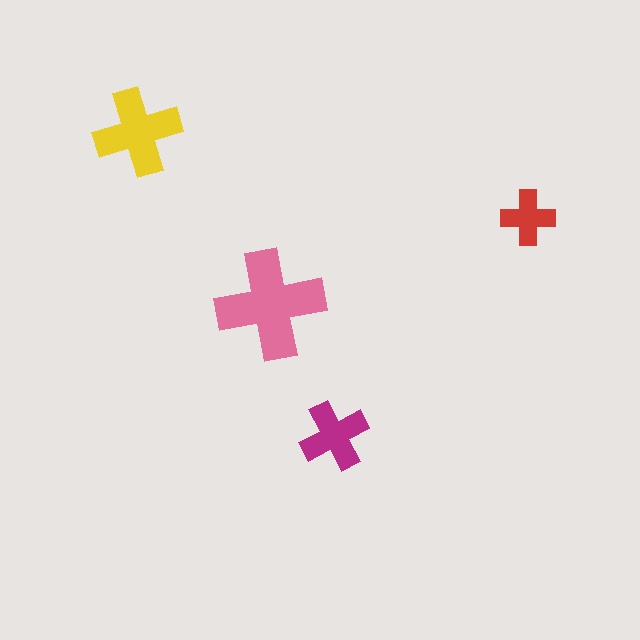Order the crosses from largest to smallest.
the pink one, the yellow one, the magenta one, the red one.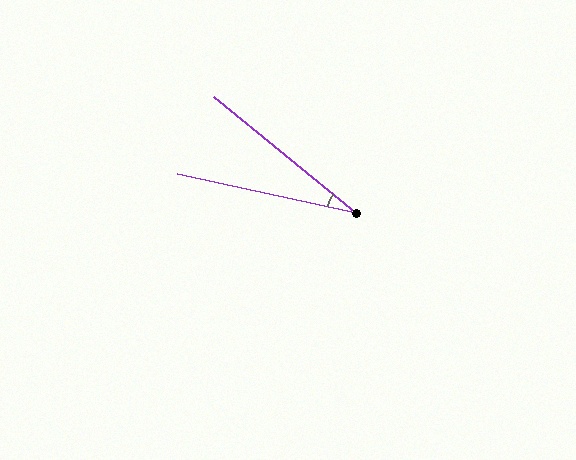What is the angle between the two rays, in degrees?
Approximately 27 degrees.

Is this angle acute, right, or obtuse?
It is acute.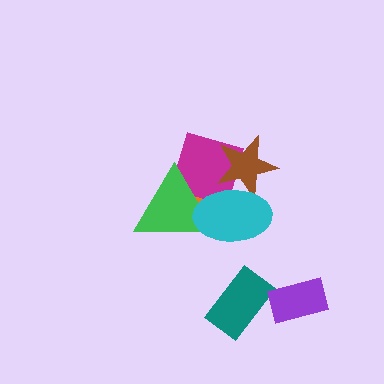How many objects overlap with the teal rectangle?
0 objects overlap with the teal rectangle.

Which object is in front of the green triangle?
The cyan ellipse is in front of the green triangle.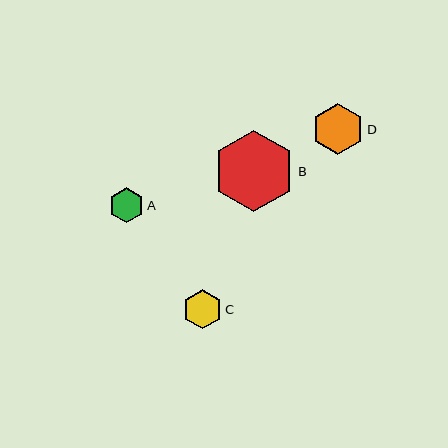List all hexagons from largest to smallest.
From largest to smallest: B, D, C, A.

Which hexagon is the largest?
Hexagon B is the largest with a size of approximately 81 pixels.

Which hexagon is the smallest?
Hexagon A is the smallest with a size of approximately 35 pixels.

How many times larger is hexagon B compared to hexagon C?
Hexagon B is approximately 2.1 times the size of hexagon C.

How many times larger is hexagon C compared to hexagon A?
Hexagon C is approximately 1.1 times the size of hexagon A.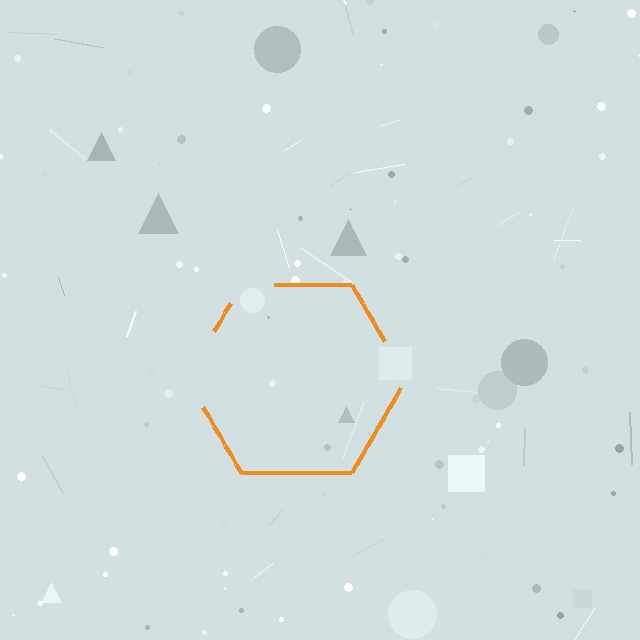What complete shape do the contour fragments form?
The contour fragments form a hexagon.